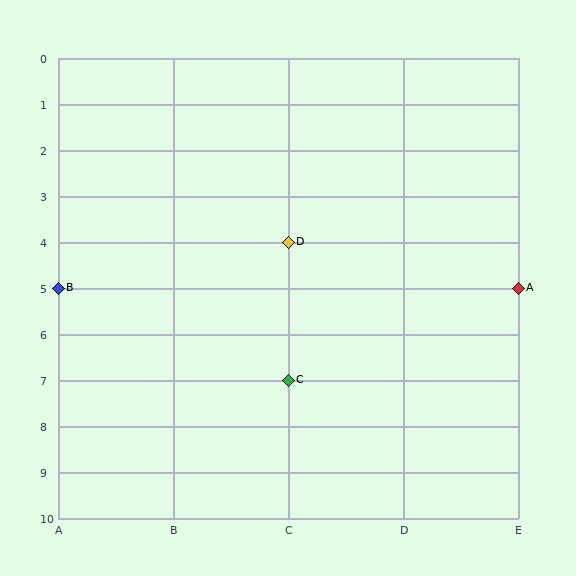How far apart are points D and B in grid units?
Points D and B are 2 columns and 1 row apart (about 2.2 grid units diagonally).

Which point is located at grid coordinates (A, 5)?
Point B is at (A, 5).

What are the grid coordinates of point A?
Point A is at grid coordinates (E, 5).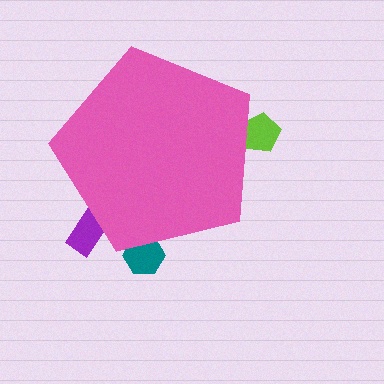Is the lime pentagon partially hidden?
Yes, the lime pentagon is partially hidden behind the pink pentagon.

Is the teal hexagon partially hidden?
Yes, the teal hexagon is partially hidden behind the pink pentagon.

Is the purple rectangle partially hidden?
Yes, the purple rectangle is partially hidden behind the pink pentagon.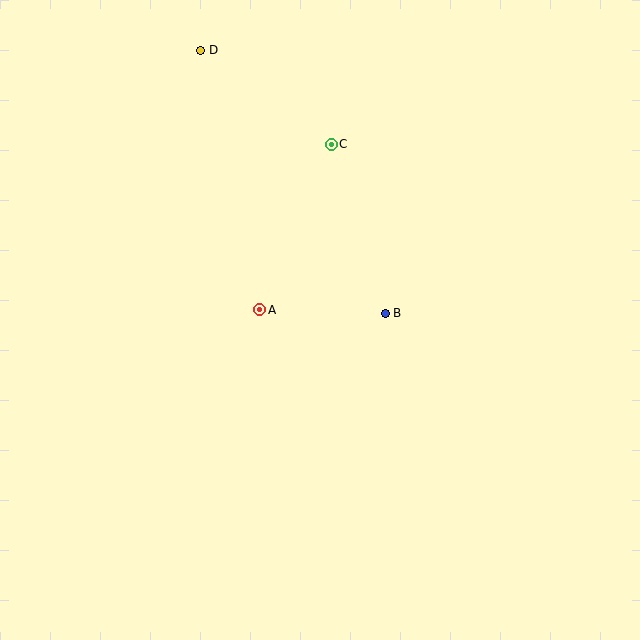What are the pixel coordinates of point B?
Point B is at (385, 313).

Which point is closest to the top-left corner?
Point D is closest to the top-left corner.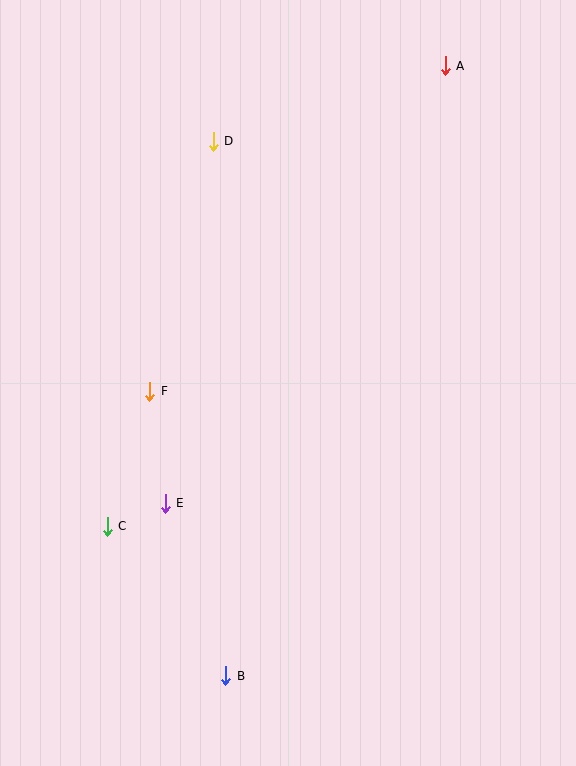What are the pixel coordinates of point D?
Point D is at (213, 141).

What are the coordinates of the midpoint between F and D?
The midpoint between F and D is at (181, 266).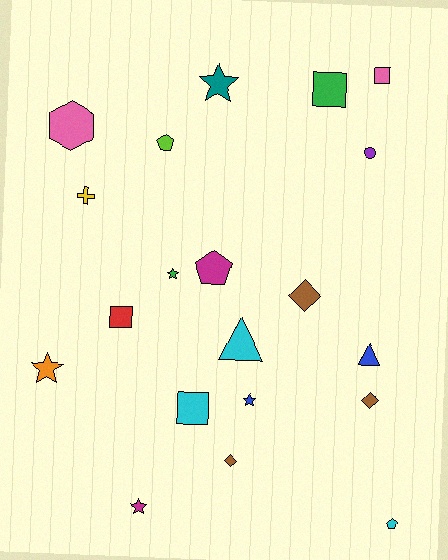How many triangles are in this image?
There are 2 triangles.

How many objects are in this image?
There are 20 objects.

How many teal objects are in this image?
There is 1 teal object.